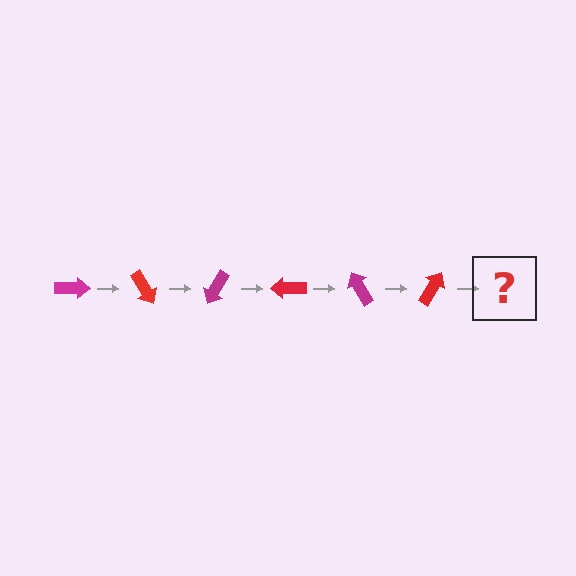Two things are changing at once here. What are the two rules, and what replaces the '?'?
The two rules are that it rotates 60 degrees each step and the color cycles through magenta and red. The '?' should be a magenta arrow, rotated 360 degrees from the start.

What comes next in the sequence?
The next element should be a magenta arrow, rotated 360 degrees from the start.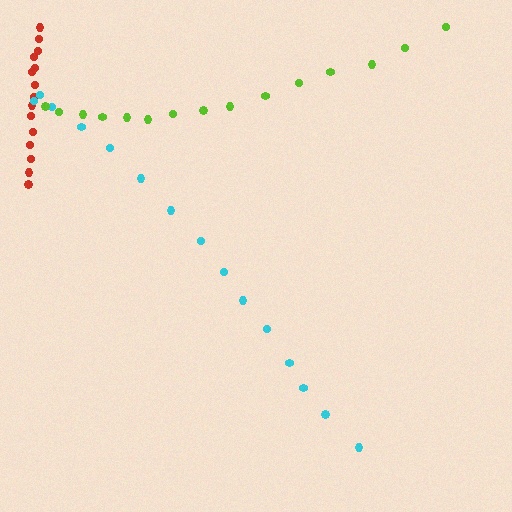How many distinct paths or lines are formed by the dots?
There are 3 distinct paths.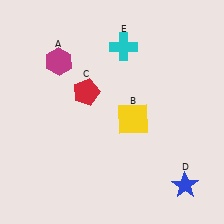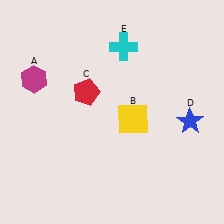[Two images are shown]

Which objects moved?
The objects that moved are: the magenta hexagon (A), the blue star (D).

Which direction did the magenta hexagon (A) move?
The magenta hexagon (A) moved left.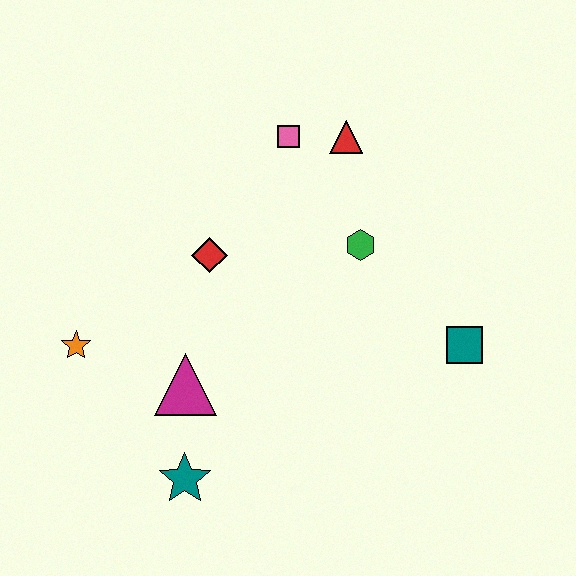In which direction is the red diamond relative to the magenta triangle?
The red diamond is above the magenta triangle.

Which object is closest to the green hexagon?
The red triangle is closest to the green hexagon.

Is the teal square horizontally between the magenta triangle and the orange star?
No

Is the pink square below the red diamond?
No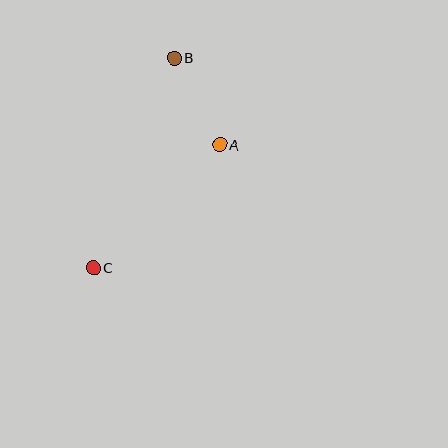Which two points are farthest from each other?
Points B and C are farthest from each other.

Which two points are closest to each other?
Points A and B are closest to each other.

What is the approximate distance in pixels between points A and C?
The distance between A and C is approximately 176 pixels.